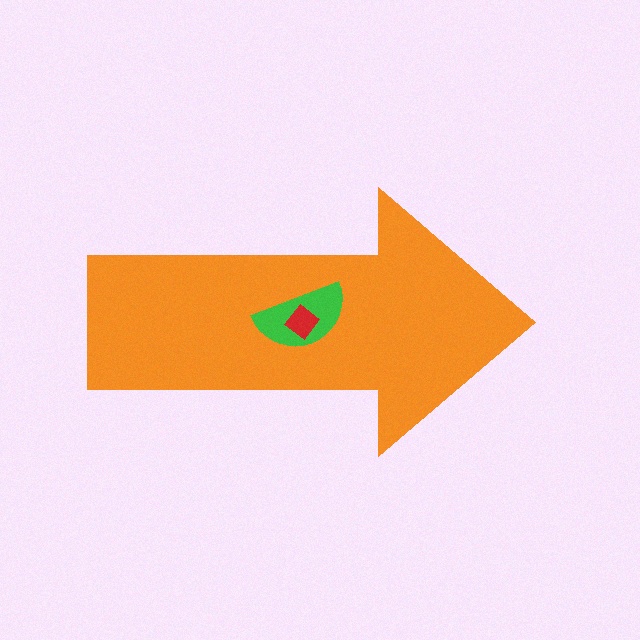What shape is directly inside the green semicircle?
The red diamond.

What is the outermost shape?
The orange arrow.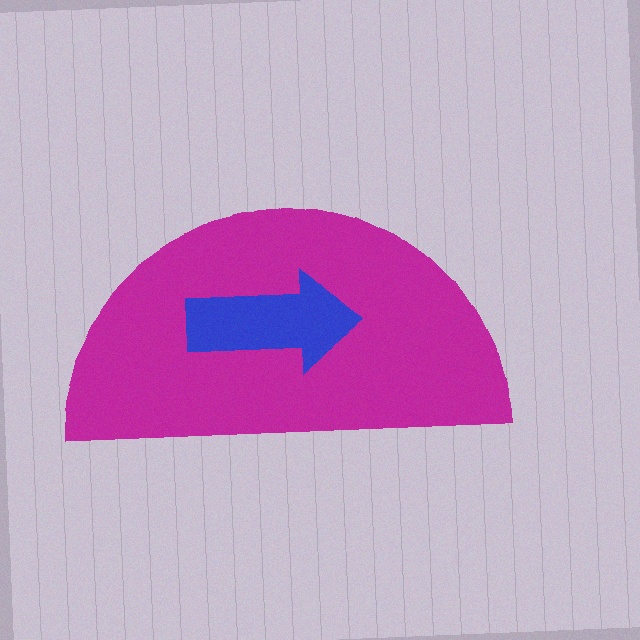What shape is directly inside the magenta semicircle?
The blue arrow.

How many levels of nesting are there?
2.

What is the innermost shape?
The blue arrow.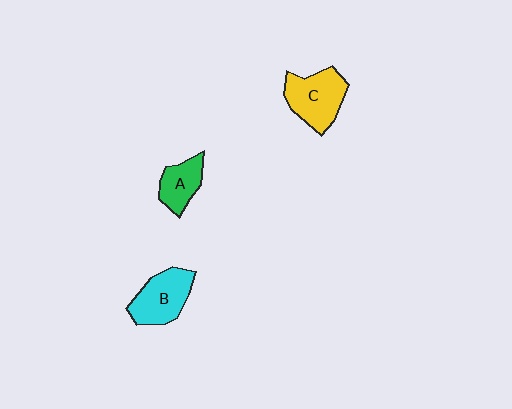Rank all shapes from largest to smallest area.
From largest to smallest: C (yellow), B (cyan), A (green).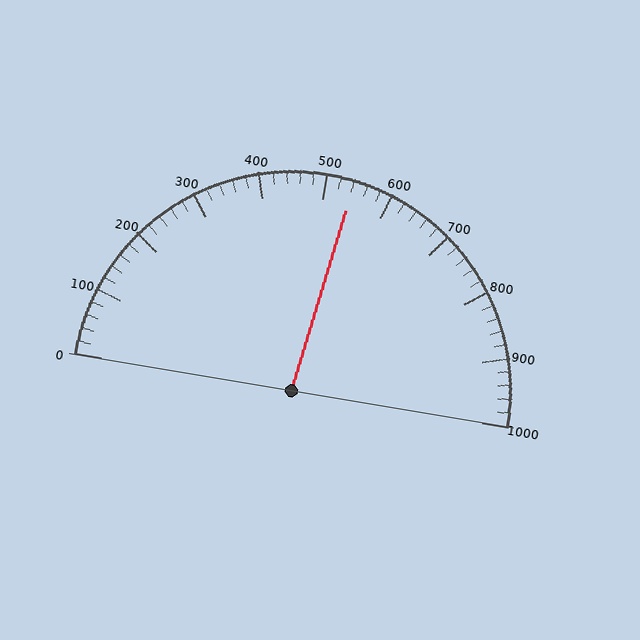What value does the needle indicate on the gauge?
The needle indicates approximately 540.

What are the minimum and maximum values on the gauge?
The gauge ranges from 0 to 1000.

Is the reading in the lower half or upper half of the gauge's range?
The reading is in the upper half of the range (0 to 1000).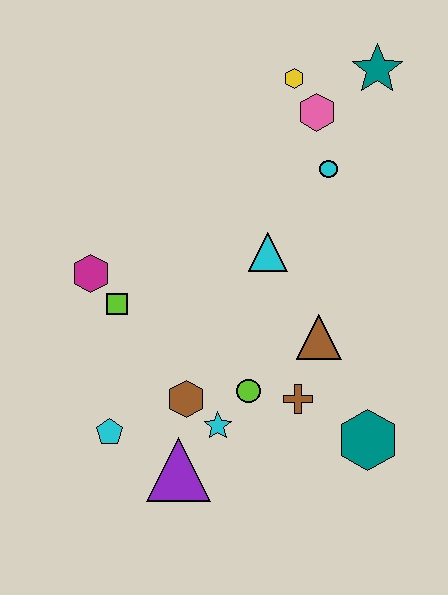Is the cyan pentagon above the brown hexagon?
No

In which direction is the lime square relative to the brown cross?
The lime square is to the left of the brown cross.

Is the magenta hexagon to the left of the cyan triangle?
Yes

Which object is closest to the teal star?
The pink hexagon is closest to the teal star.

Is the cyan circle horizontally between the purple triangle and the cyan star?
No